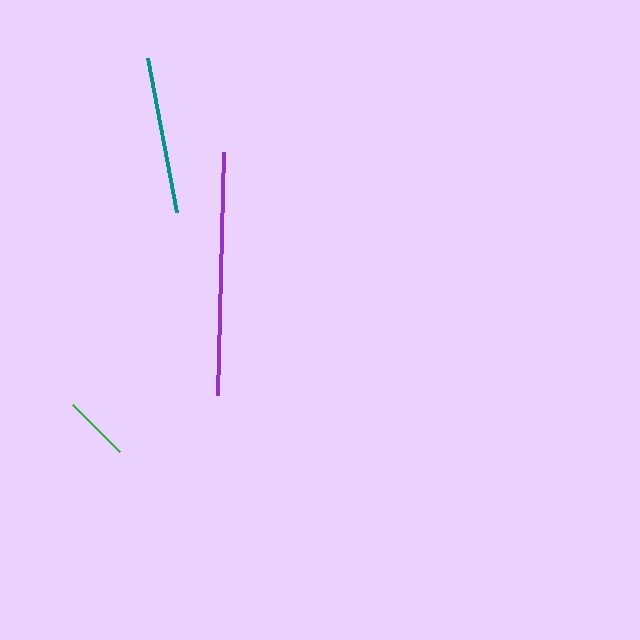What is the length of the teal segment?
The teal segment is approximately 157 pixels long.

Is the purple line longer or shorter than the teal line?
The purple line is longer than the teal line.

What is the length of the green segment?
The green segment is approximately 66 pixels long.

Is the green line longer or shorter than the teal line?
The teal line is longer than the green line.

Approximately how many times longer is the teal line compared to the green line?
The teal line is approximately 2.4 times the length of the green line.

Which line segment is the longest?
The purple line is the longest at approximately 243 pixels.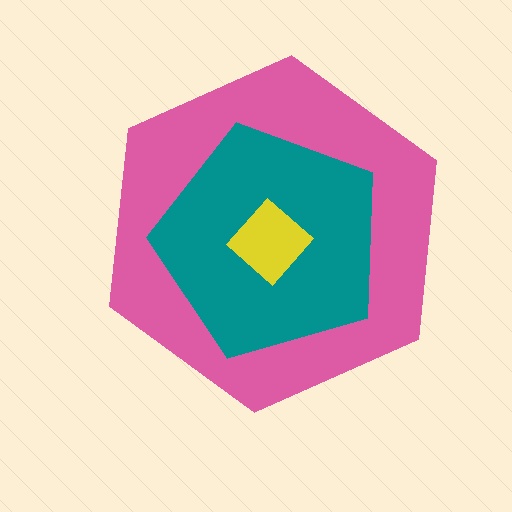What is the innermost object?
The yellow diamond.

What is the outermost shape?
The pink hexagon.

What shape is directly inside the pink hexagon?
The teal pentagon.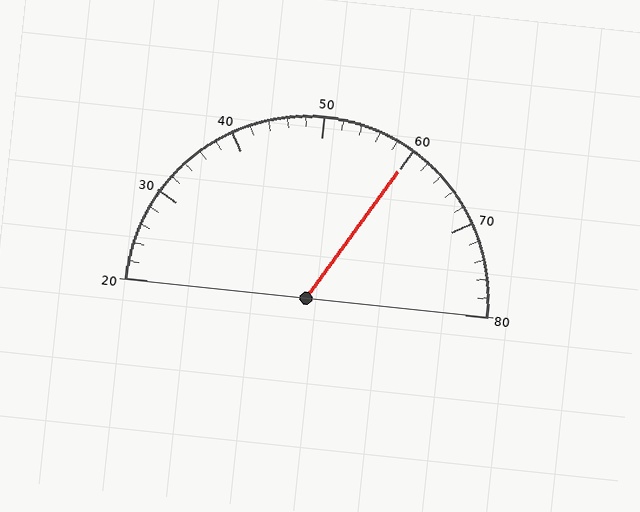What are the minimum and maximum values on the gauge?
The gauge ranges from 20 to 80.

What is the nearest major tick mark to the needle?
The nearest major tick mark is 60.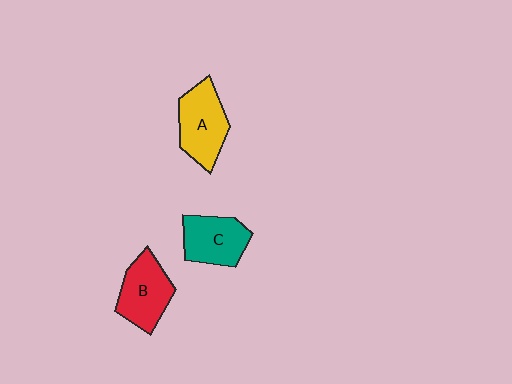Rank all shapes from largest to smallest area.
From largest to smallest: A (yellow), B (red), C (teal).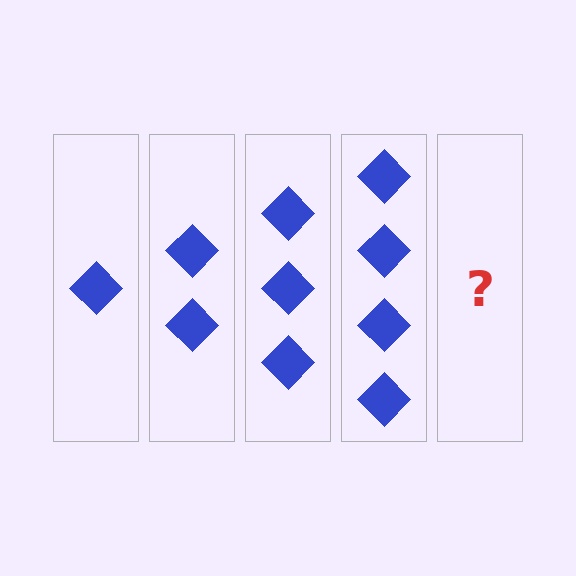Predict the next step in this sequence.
The next step is 5 diamonds.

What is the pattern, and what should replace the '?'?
The pattern is that each step adds one more diamond. The '?' should be 5 diamonds.